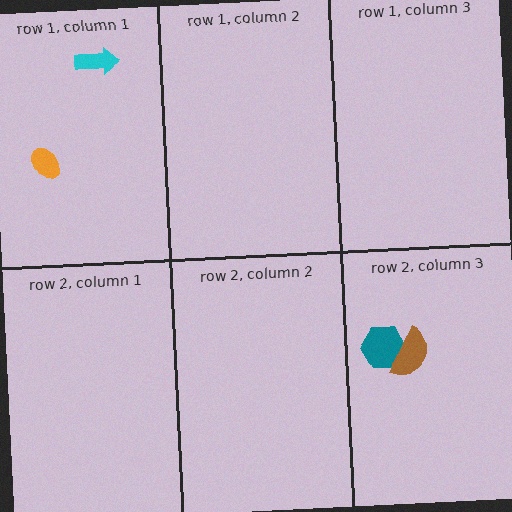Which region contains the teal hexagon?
The row 2, column 3 region.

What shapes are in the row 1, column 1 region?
The cyan arrow, the orange ellipse.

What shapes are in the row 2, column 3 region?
The teal hexagon, the brown semicircle.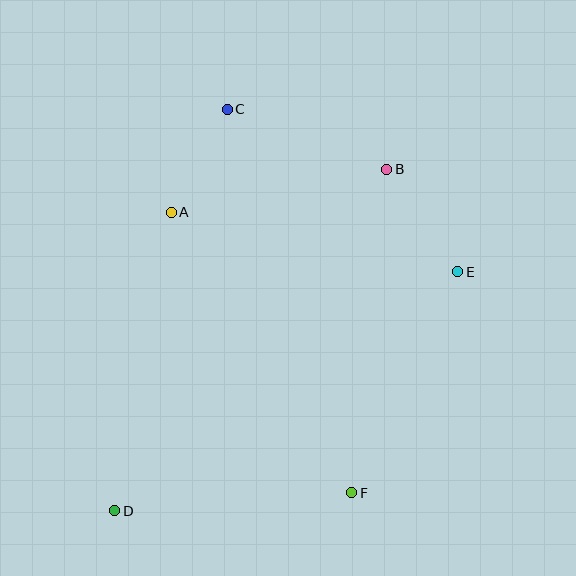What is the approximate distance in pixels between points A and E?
The distance between A and E is approximately 293 pixels.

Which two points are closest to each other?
Points A and C are closest to each other.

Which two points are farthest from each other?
Points B and D are farthest from each other.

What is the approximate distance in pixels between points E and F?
The distance between E and F is approximately 245 pixels.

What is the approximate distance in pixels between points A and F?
The distance between A and F is approximately 334 pixels.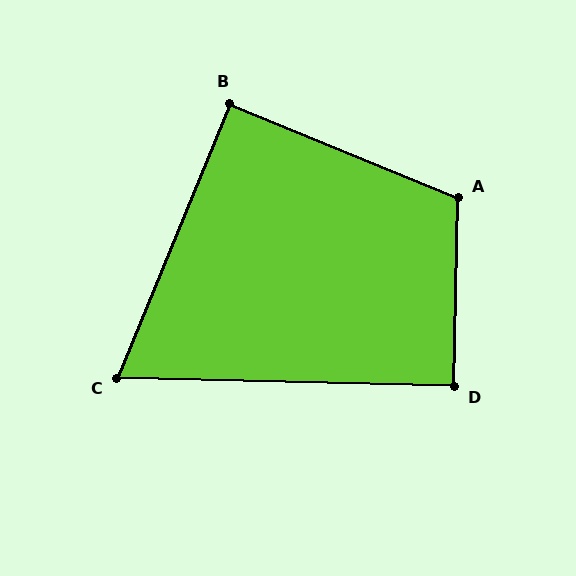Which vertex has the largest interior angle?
A, at approximately 111 degrees.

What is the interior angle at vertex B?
Approximately 90 degrees (approximately right).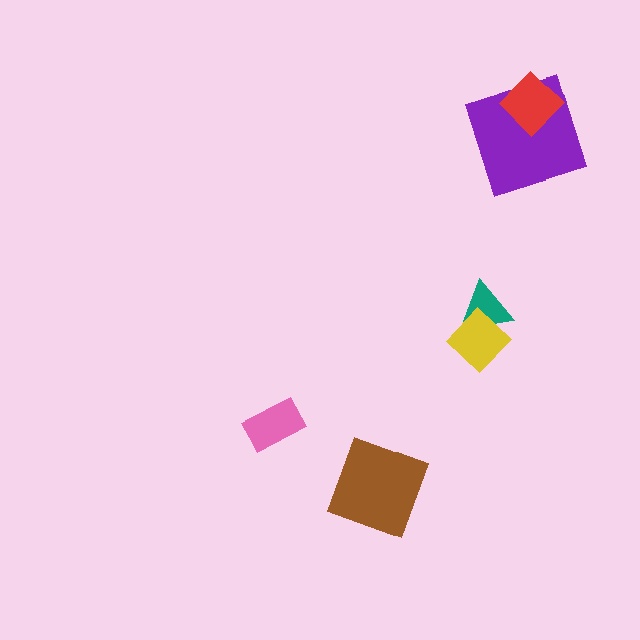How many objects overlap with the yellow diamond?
1 object overlaps with the yellow diamond.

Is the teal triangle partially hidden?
Yes, it is partially covered by another shape.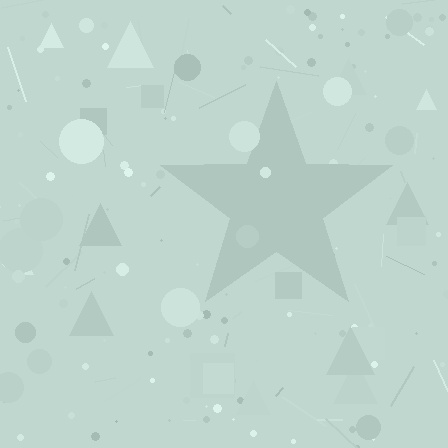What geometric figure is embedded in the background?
A star is embedded in the background.